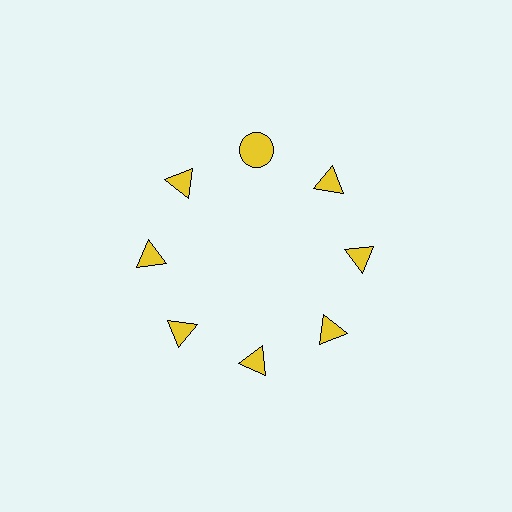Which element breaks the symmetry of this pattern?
The yellow circle at roughly the 12 o'clock position breaks the symmetry. All other shapes are yellow triangles.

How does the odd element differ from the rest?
It has a different shape: circle instead of triangle.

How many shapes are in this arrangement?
There are 8 shapes arranged in a ring pattern.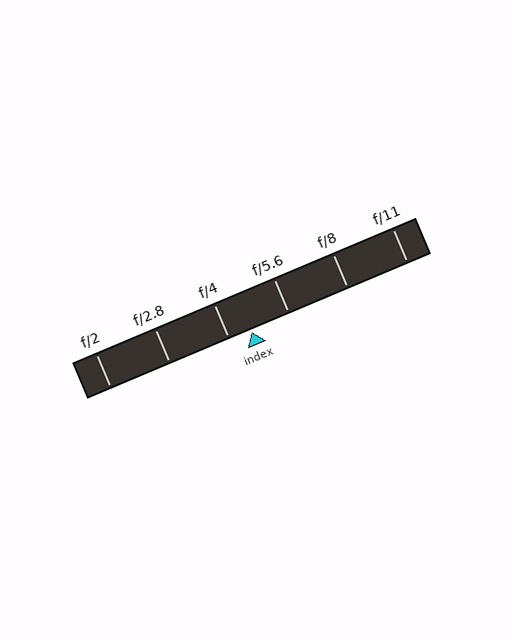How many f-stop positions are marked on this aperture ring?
There are 6 f-stop positions marked.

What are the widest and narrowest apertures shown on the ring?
The widest aperture shown is f/2 and the narrowest is f/11.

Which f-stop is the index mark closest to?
The index mark is closest to f/4.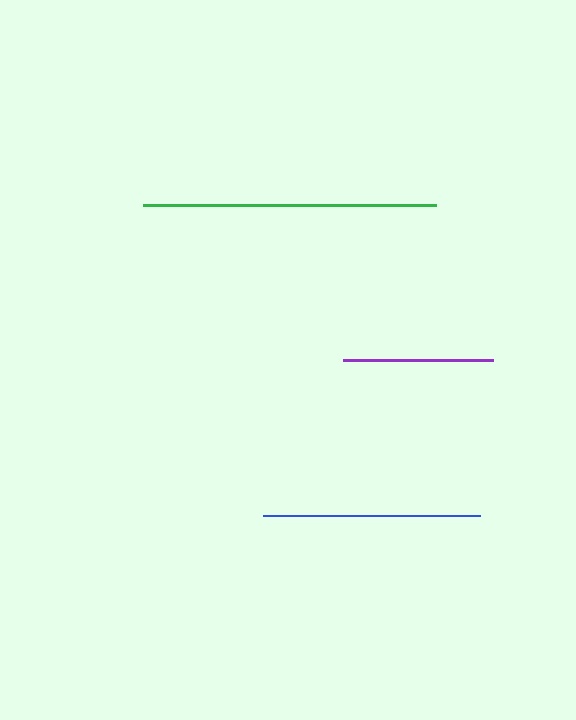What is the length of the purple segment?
The purple segment is approximately 149 pixels long.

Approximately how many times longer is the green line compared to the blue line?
The green line is approximately 1.3 times the length of the blue line.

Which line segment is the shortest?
The purple line is the shortest at approximately 149 pixels.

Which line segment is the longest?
The green line is the longest at approximately 293 pixels.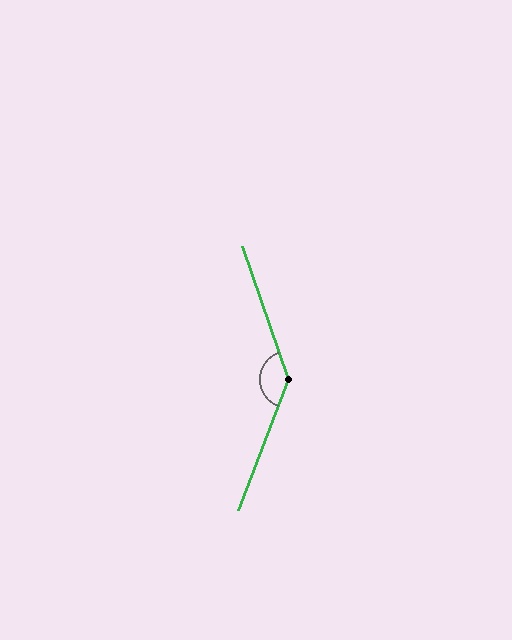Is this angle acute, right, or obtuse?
It is obtuse.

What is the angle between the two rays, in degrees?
Approximately 140 degrees.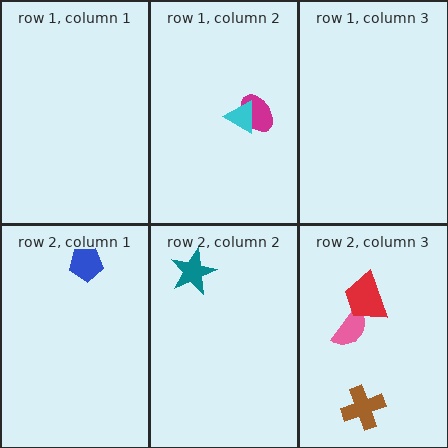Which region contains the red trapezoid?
The row 2, column 3 region.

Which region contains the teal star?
The row 2, column 2 region.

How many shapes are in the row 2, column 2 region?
1.